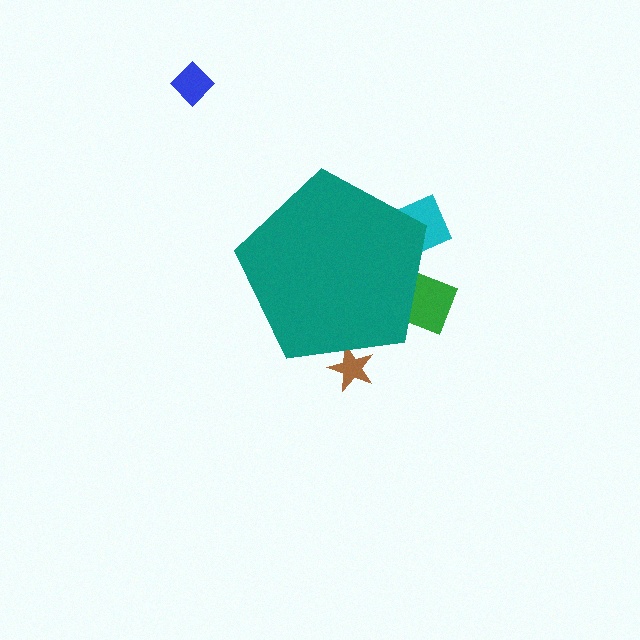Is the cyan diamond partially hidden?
Yes, the cyan diamond is partially hidden behind the teal pentagon.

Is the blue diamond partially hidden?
No, the blue diamond is fully visible.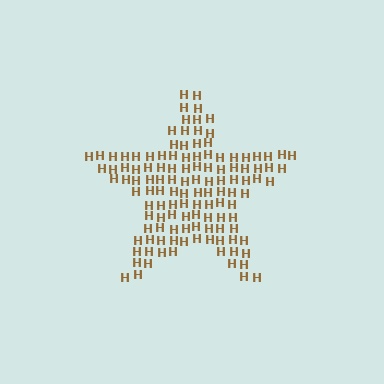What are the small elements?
The small elements are letter H's.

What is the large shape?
The large shape is a star.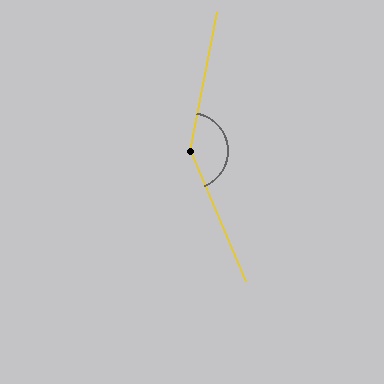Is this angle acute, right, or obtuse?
It is obtuse.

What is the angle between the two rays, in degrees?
Approximately 146 degrees.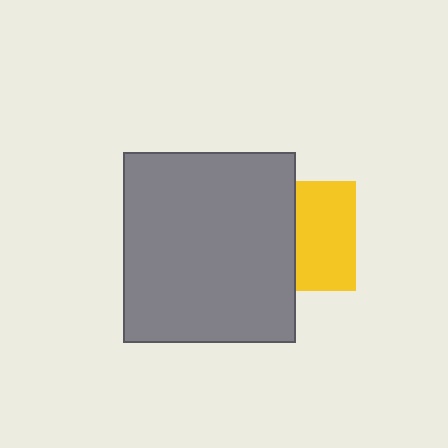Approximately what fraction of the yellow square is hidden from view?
Roughly 45% of the yellow square is hidden behind the gray rectangle.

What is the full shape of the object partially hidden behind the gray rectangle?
The partially hidden object is a yellow square.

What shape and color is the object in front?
The object in front is a gray rectangle.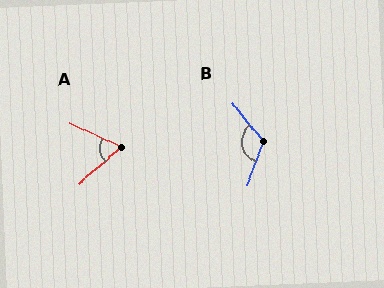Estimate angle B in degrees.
Approximately 121 degrees.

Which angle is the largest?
B, at approximately 121 degrees.